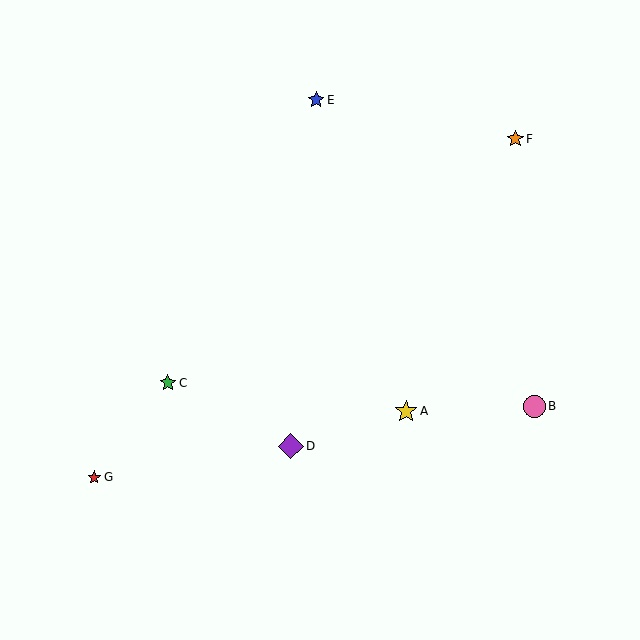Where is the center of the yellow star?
The center of the yellow star is at (406, 411).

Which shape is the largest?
The purple diamond (labeled D) is the largest.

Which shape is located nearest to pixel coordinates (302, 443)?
The purple diamond (labeled D) at (291, 446) is nearest to that location.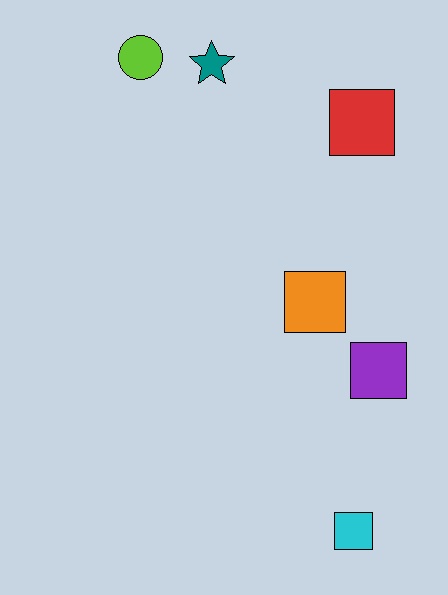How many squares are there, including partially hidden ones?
There are 4 squares.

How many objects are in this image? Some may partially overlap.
There are 6 objects.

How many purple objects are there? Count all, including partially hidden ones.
There is 1 purple object.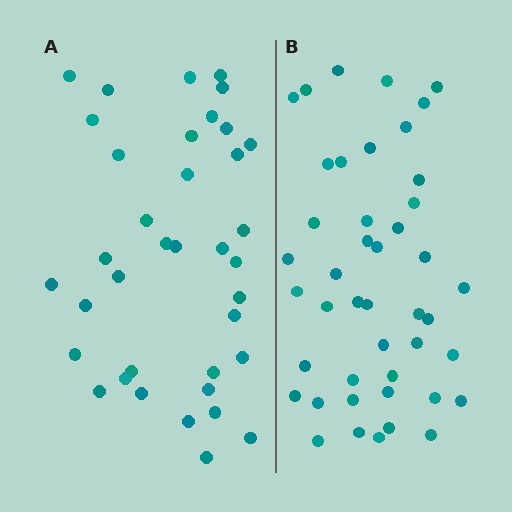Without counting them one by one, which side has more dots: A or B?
Region B (the right region) has more dots.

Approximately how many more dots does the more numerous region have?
Region B has roughly 8 or so more dots than region A.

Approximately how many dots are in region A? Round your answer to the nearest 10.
About 40 dots. (The exact count is 37, which rounds to 40.)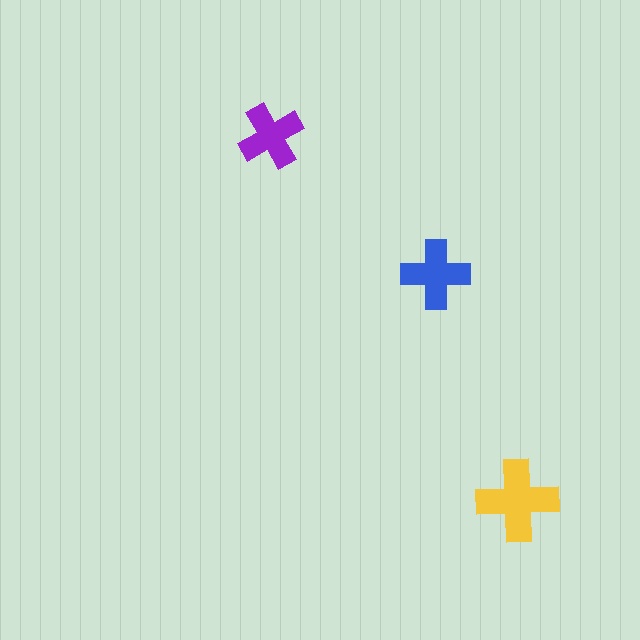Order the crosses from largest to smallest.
the yellow one, the blue one, the purple one.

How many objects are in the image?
There are 3 objects in the image.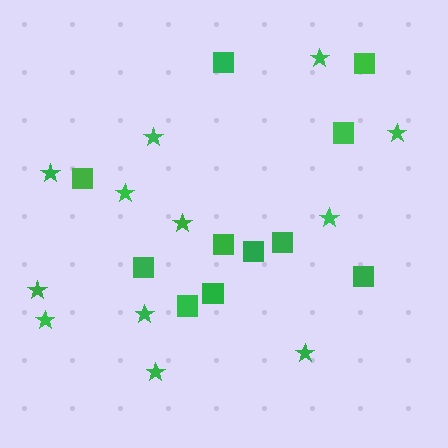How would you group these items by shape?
There are 2 groups: one group of stars (12) and one group of squares (11).